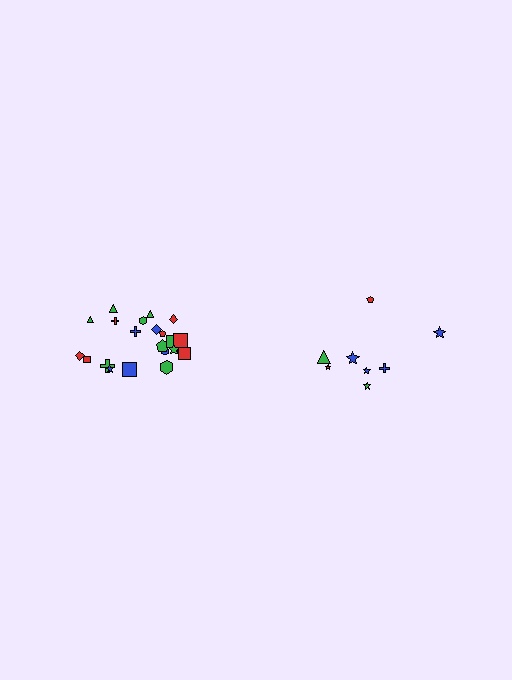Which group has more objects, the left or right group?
The left group.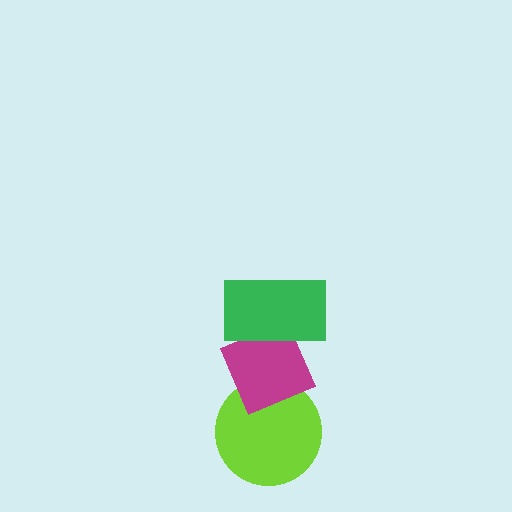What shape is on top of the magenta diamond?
The green rectangle is on top of the magenta diamond.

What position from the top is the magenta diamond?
The magenta diamond is 2nd from the top.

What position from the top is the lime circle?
The lime circle is 3rd from the top.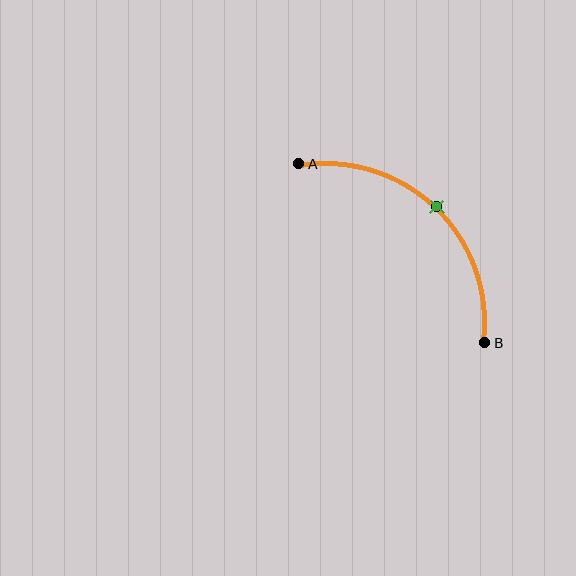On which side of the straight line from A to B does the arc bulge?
The arc bulges above and to the right of the straight line connecting A and B.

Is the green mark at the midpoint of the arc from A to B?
Yes. The green mark lies on the arc at equal arc-length from both A and B — it is the arc midpoint.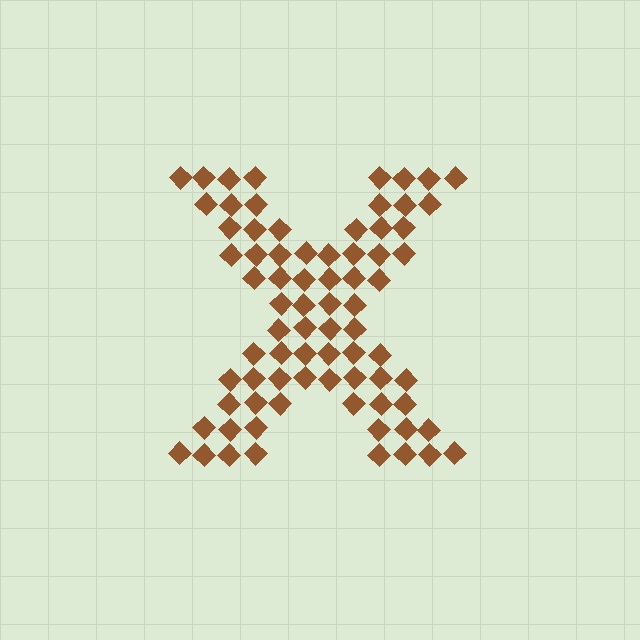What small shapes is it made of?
It is made of small diamonds.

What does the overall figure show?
The overall figure shows the letter X.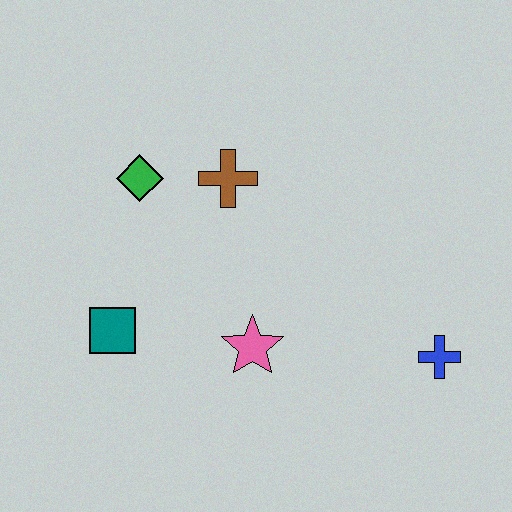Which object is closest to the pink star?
The teal square is closest to the pink star.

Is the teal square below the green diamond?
Yes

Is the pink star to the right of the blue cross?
No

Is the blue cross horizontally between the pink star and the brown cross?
No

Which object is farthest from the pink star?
The green diamond is farthest from the pink star.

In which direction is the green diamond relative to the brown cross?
The green diamond is to the left of the brown cross.